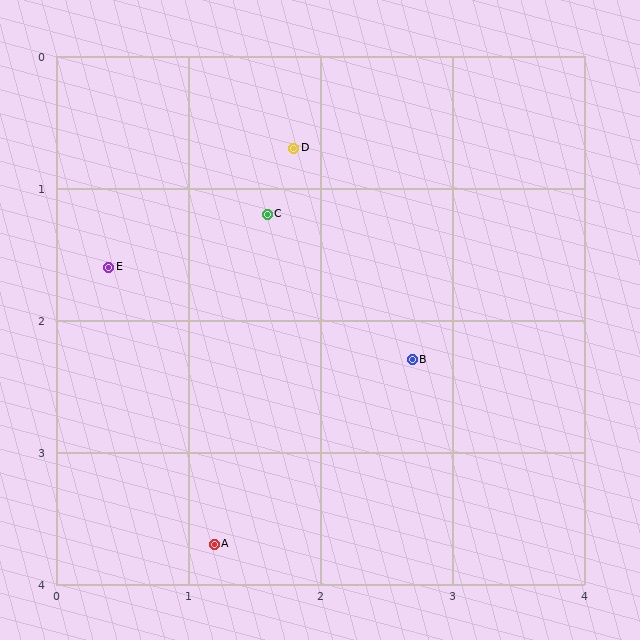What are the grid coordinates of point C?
Point C is at approximately (1.6, 1.2).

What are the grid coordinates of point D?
Point D is at approximately (1.8, 0.7).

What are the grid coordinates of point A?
Point A is at approximately (1.2, 3.7).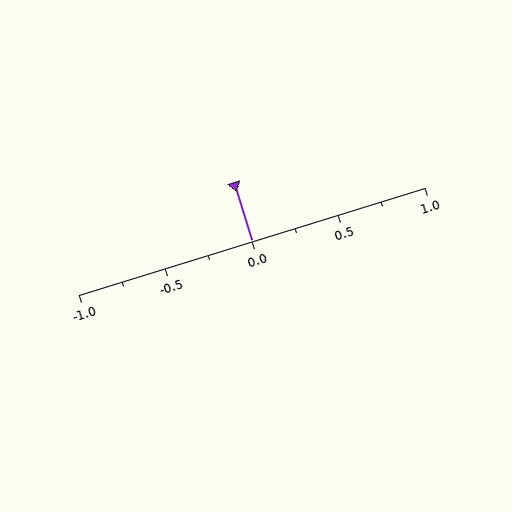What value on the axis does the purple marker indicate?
The marker indicates approximately 0.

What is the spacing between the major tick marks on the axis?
The major ticks are spaced 0.5 apart.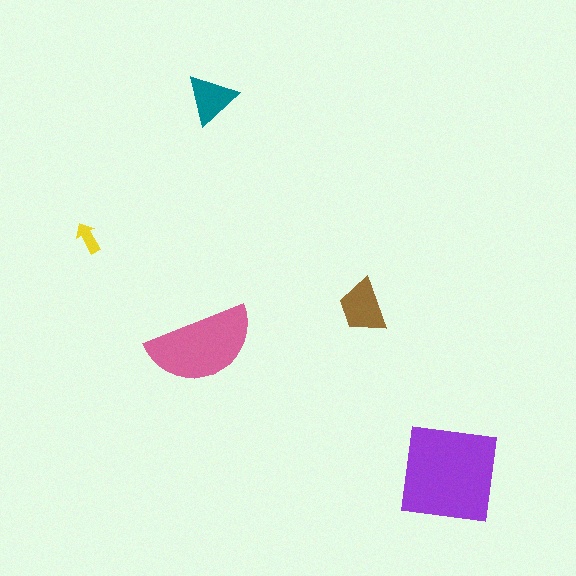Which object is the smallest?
The yellow arrow.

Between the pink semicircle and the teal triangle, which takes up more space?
The pink semicircle.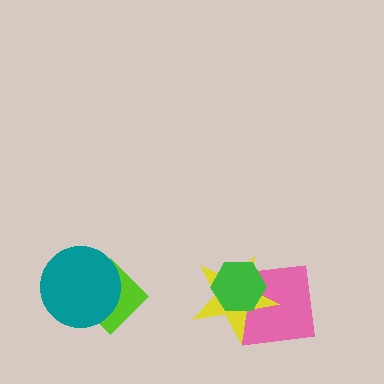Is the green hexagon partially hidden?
No, no other shape covers it.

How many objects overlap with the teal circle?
1 object overlaps with the teal circle.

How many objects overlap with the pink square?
2 objects overlap with the pink square.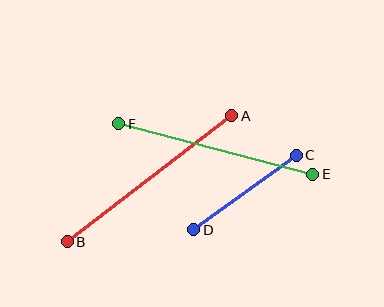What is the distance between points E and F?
The distance is approximately 201 pixels.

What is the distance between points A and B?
The distance is approximately 207 pixels.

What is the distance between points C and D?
The distance is approximately 127 pixels.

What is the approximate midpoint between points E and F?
The midpoint is at approximately (216, 149) pixels.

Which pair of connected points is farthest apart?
Points A and B are farthest apart.